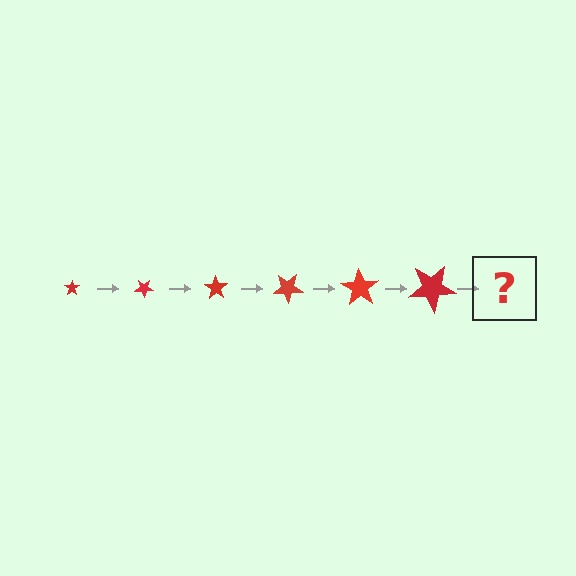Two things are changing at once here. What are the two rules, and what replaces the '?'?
The two rules are that the star grows larger each step and it rotates 35 degrees each step. The '?' should be a star, larger than the previous one and rotated 210 degrees from the start.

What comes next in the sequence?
The next element should be a star, larger than the previous one and rotated 210 degrees from the start.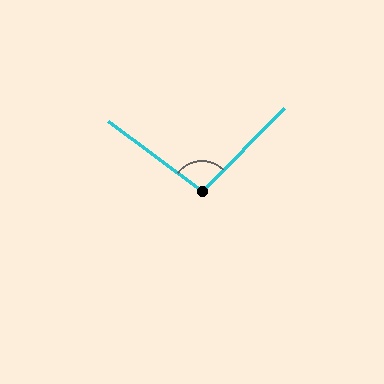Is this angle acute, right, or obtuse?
It is obtuse.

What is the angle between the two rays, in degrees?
Approximately 98 degrees.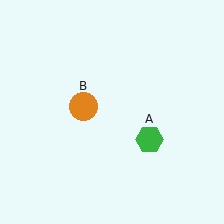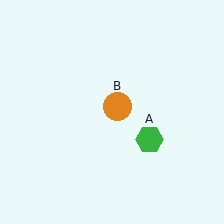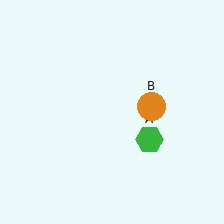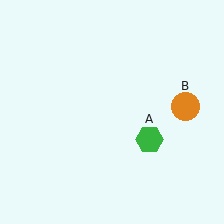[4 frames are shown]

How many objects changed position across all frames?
1 object changed position: orange circle (object B).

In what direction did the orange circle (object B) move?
The orange circle (object B) moved right.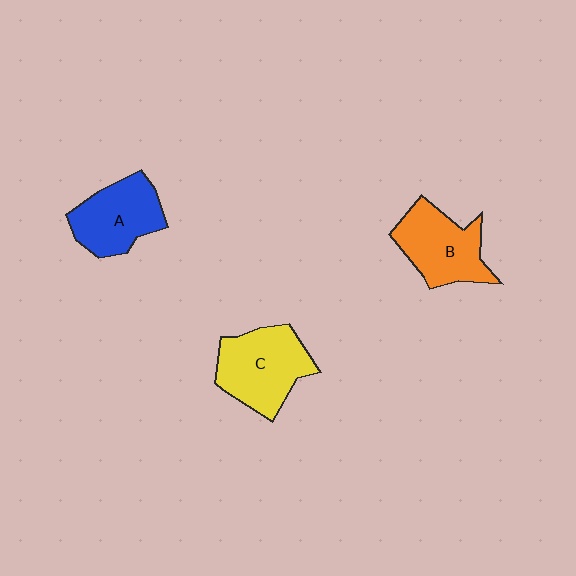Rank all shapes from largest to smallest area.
From largest to smallest: C (yellow), B (orange), A (blue).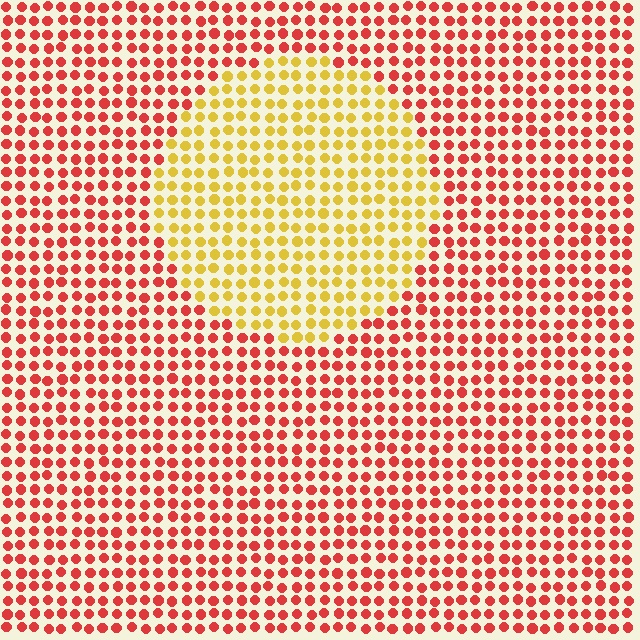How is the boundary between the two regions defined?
The boundary is defined purely by a slight shift in hue (about 51 degrees). Spacing, size, and orientation are identical on both sides.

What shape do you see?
I see a circle.